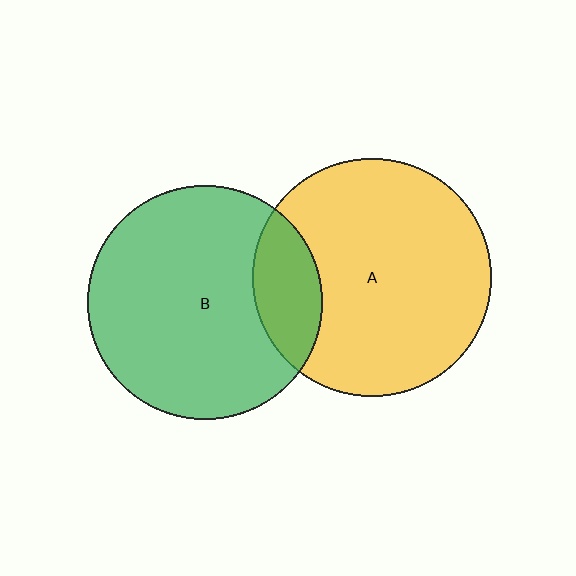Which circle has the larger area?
Circle A (yellow).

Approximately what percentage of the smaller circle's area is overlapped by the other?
Approximately 20%.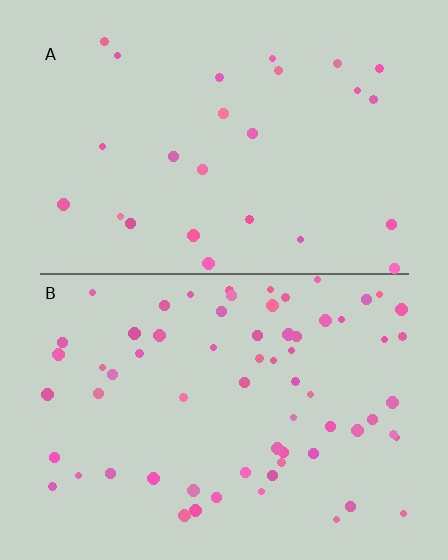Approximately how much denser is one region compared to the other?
Approximately 2.6× — region B over region A.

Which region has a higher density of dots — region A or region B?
B (the bottom).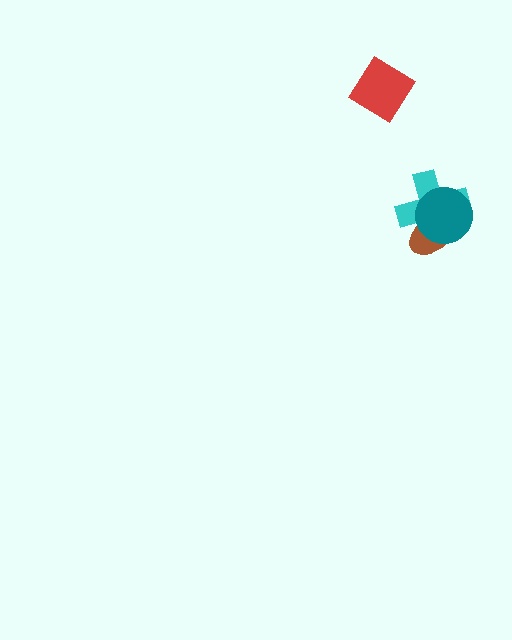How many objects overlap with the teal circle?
2 objects overlap with the teal circle.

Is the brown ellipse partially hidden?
Yes, it is partially covered by another shape.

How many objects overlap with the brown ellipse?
2 objects overlap with the brown ellipse.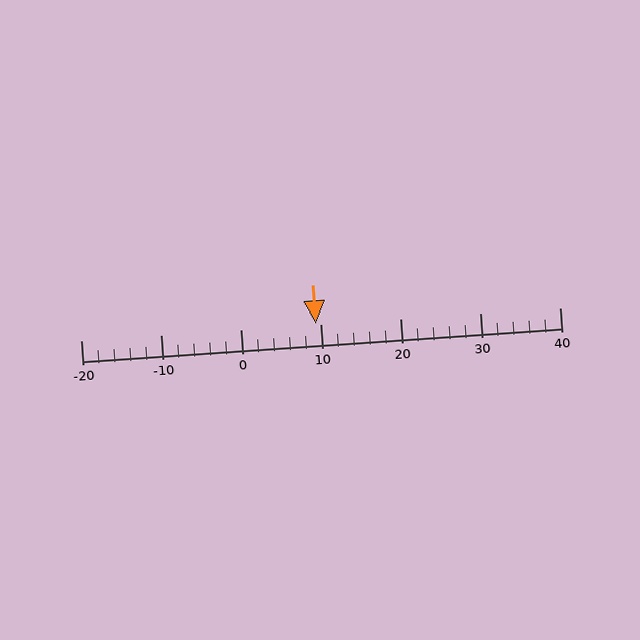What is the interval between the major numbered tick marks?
The major tick marks are spaced 10 units apart.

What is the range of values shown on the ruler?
The ruler shows values from -20 to 40.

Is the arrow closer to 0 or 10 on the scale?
The arrow is closer to 10.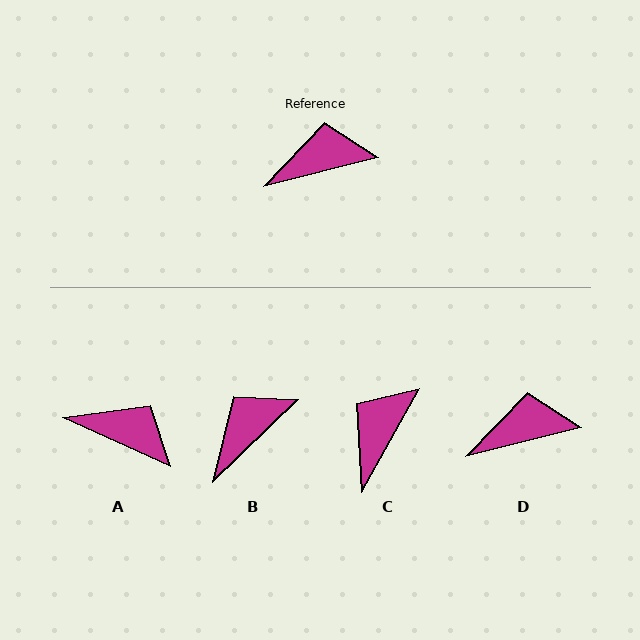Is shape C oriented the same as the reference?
No, it is off by about 47 degrees.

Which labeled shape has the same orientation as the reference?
D.